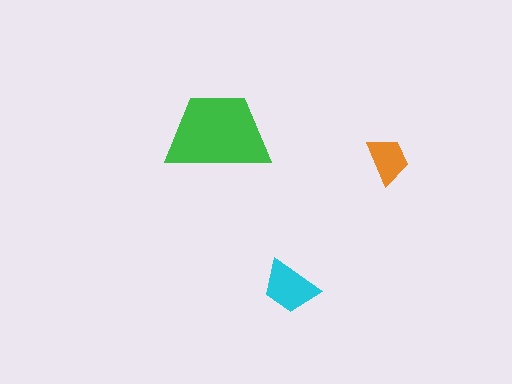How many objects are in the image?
There are 3 objects in the image.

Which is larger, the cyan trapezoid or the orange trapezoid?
The cyan one.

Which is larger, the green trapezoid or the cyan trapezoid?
The green one.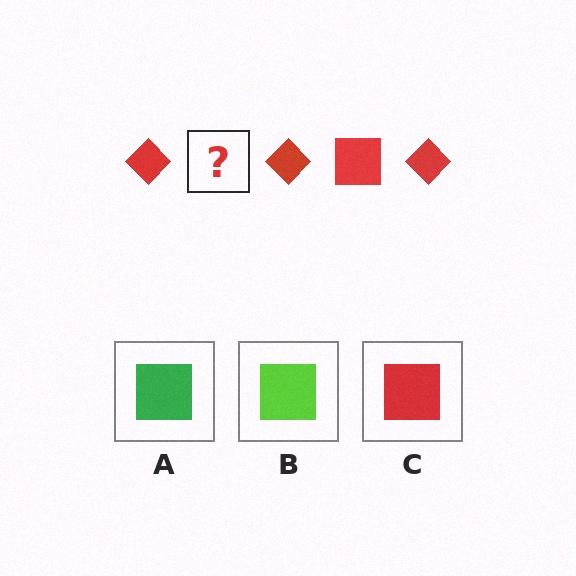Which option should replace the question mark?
Option C.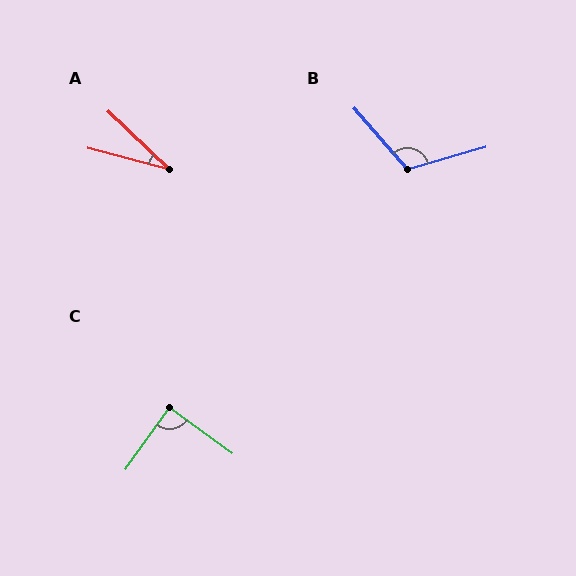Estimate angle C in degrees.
Approximately 89 degrees.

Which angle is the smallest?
A, at approximately 29 degrees.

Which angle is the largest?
B, at approximately 116 degrees.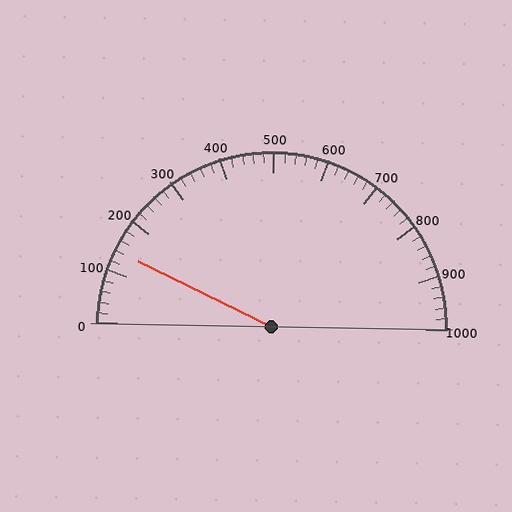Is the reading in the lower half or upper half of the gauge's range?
The reading is in the lower half of the range (0 to 1000).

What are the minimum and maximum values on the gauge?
The gauge ranges from 0 to 1000.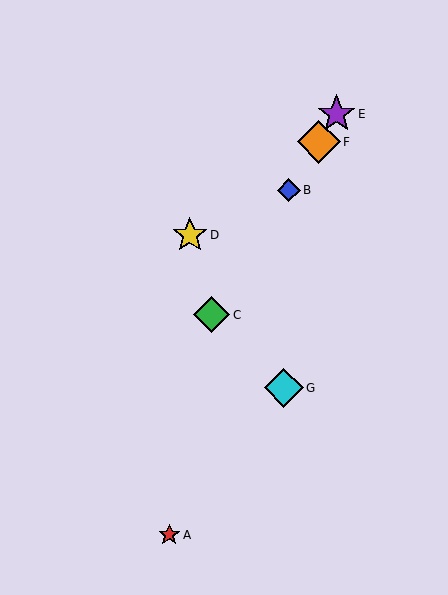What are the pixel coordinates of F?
Object F is at (319, 142).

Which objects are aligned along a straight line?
Objects B, C, E, F are aligned along a straight line.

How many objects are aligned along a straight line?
4 objects (B, C, E, F) are aligned along a straight line.